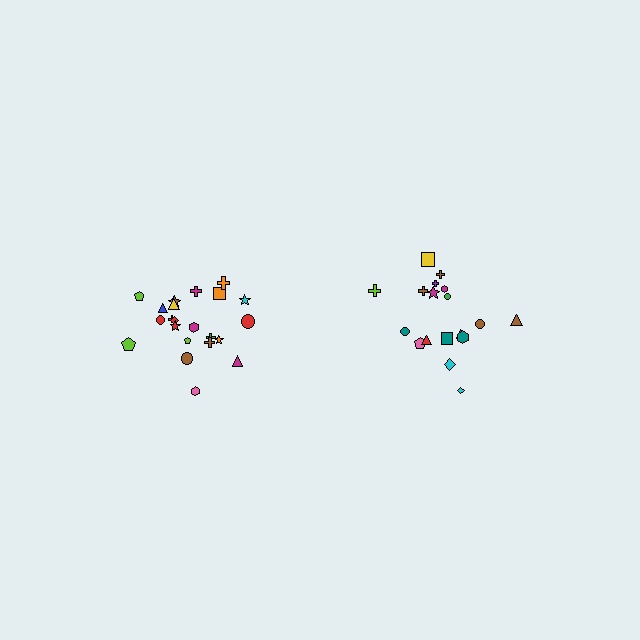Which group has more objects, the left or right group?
The left group.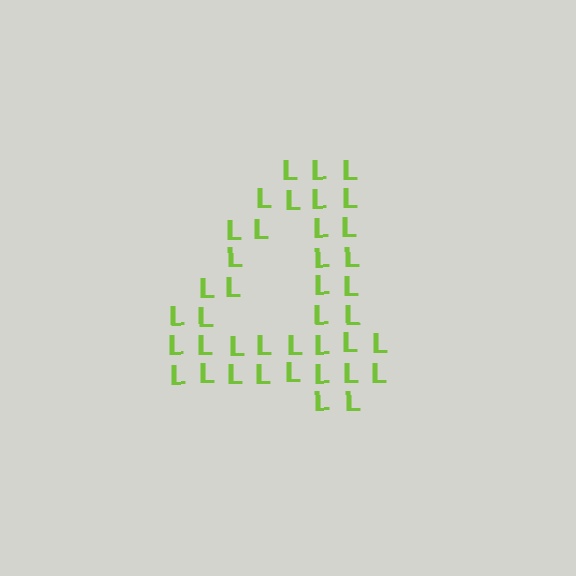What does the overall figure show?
The overall figure shows the digit 4.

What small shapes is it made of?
It is made of small letter L's.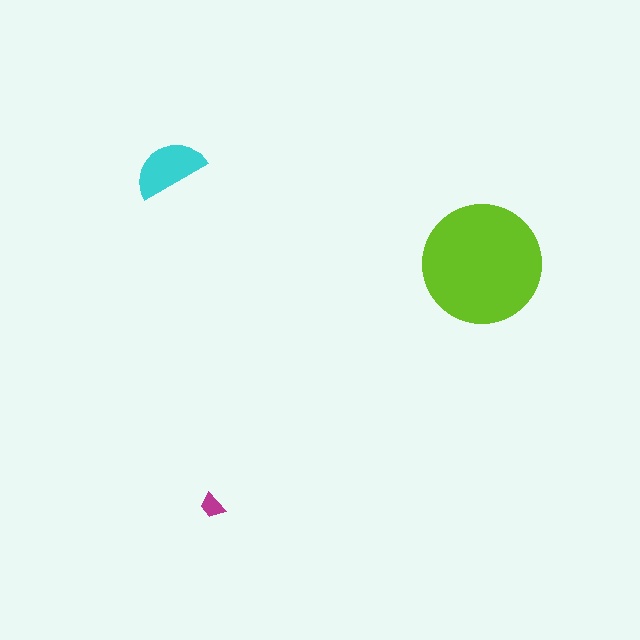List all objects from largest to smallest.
The lime circle, the cyan semicircle, the magenta trapezoid.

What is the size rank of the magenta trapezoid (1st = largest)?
3rd.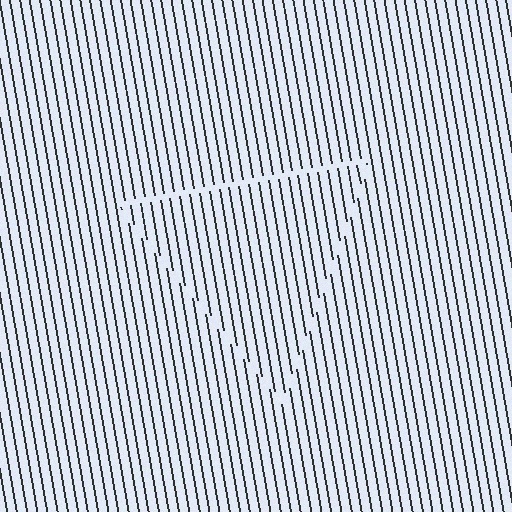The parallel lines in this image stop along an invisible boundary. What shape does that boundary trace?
An illusory triangle. The interior of the shape contains the same grating, shifted by half a period — the contour is defined by the phase discontinuity where line-ends from the inner and outer gratings abut.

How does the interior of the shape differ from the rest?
The interior of the shape contains the same grating, shifted by half a period — the contour is defined by the phase discontinuity where line-ends from the inner and outer gratings abut.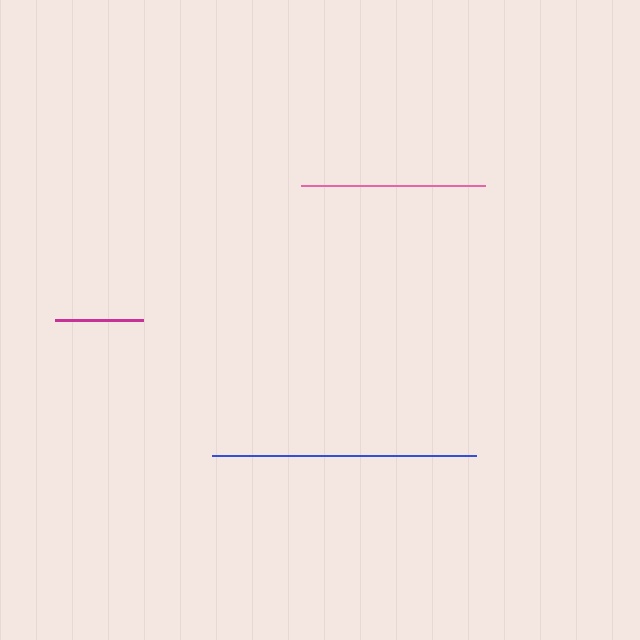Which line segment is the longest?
The blue line is the longest at approximately 265 pixels.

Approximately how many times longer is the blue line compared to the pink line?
The blue line is approximately 1.4 times the length of the pink line.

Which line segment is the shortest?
The magenta line is the shortest at approximately 88 pixels.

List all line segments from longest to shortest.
From longest to shortest: blue, pink, magenta.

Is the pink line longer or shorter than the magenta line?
The pink line is longer than the magenta line.